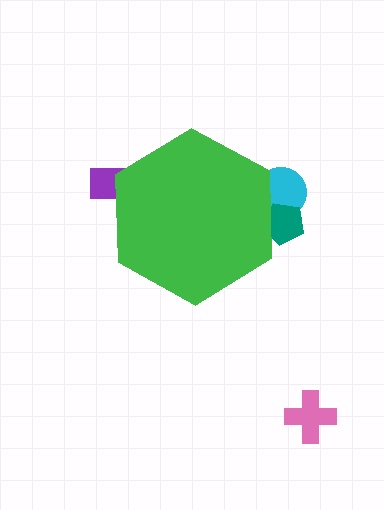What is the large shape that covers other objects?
A green hexagon.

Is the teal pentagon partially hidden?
Yes, the teal pentagon is partially hidden behind the green hexagon.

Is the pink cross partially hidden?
No, the pink cross is fully visible.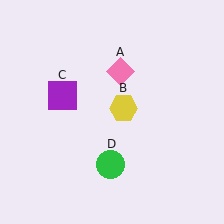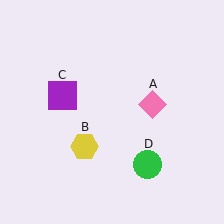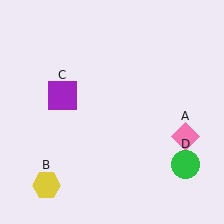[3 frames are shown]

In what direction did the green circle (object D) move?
The green circle (object D) moved right.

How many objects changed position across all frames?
3 objects changed position: pink diamond (object A), yellow hexagon (object B), green circle (object D).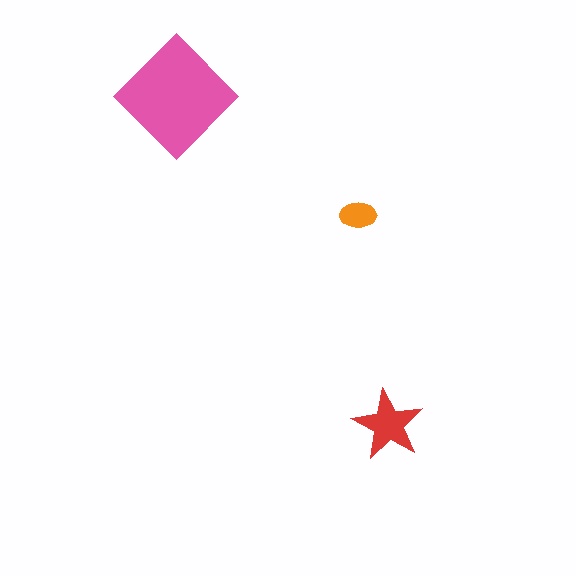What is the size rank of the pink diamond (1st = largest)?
1st.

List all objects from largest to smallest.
The pink diamond, the red star, the orange ellipse.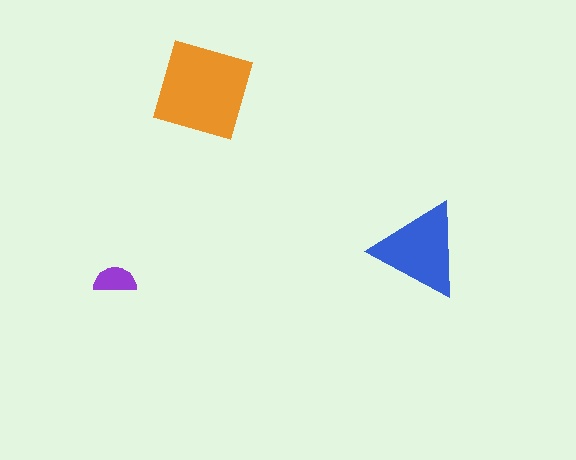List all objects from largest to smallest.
The orange square, the blue triangle, the purple semicircle.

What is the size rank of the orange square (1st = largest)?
1st.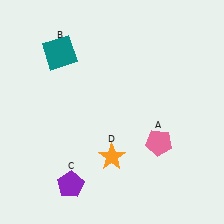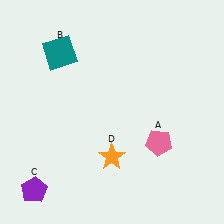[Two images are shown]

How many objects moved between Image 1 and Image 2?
1 object moved between the two images.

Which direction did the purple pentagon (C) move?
The purple pentagon (C) moved left.